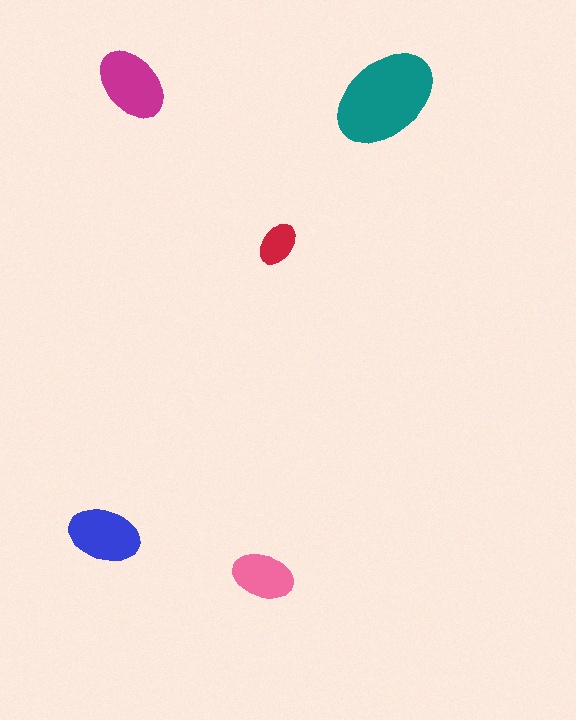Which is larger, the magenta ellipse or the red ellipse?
The magenta one.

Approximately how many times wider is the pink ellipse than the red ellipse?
About 1.5 times wider.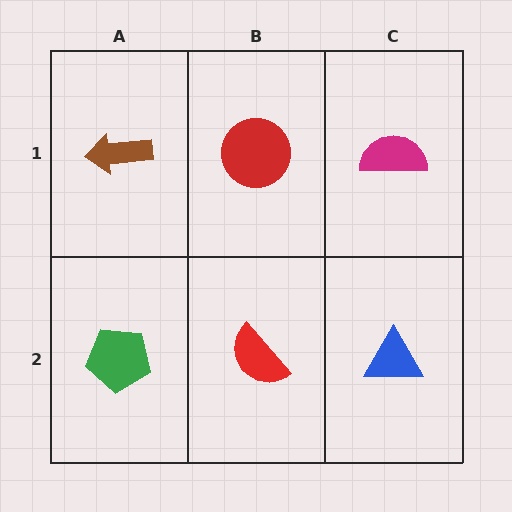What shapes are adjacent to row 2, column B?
A red circle (row 1, column B), a green pentagon (row 2, column A), a blue triangle (row 2, column C).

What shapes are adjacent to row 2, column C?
A magenta semicircle (row 1, column C), a red semicircle (row 2, column B).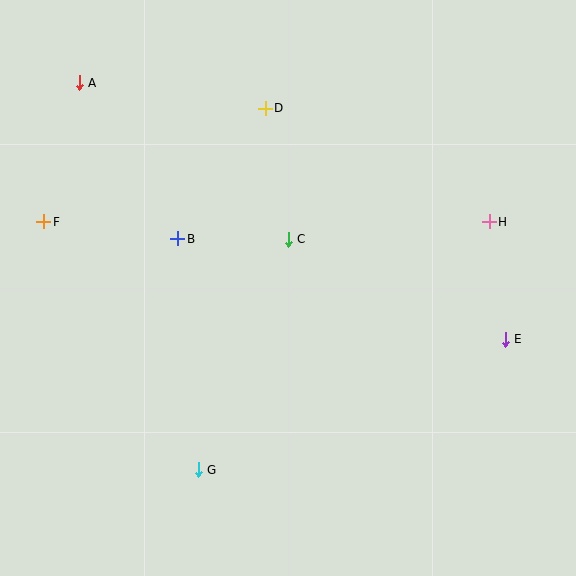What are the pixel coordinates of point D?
Point D is at (265, 108).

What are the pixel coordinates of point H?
Point H is at (489, 222).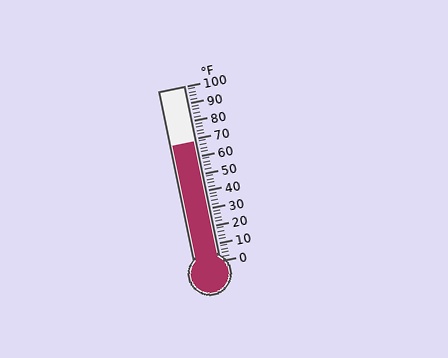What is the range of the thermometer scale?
The thermometer scale ranges from 0°F to 100°F.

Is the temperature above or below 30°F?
The temperature is above 30°F.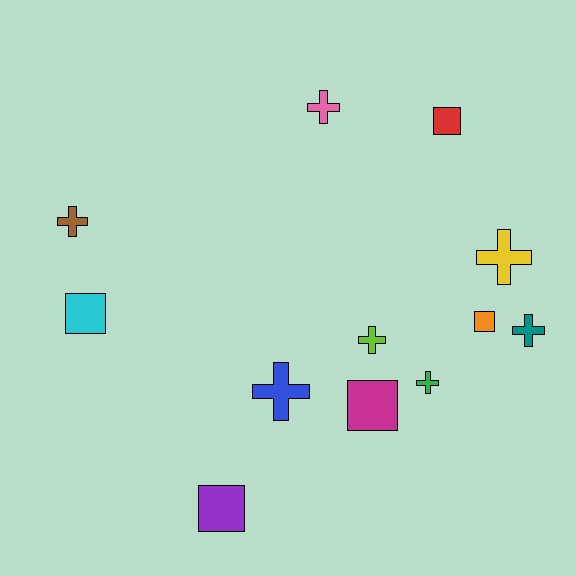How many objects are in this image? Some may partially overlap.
There are 12 objects.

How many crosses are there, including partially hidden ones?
There are 7 crosses.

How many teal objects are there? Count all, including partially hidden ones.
There is 1 teal object.